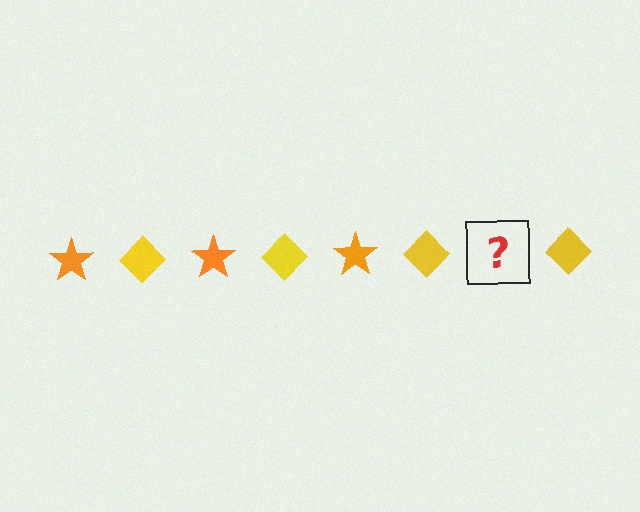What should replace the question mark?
The question mark should be replaced with an orange star.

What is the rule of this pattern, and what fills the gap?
The rule is that the pattern alternates between orange star and yellow diamond. The gap should be filled with an orange star.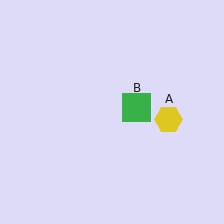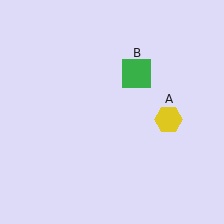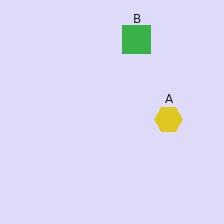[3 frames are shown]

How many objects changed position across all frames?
1 object changed position: green square (object B).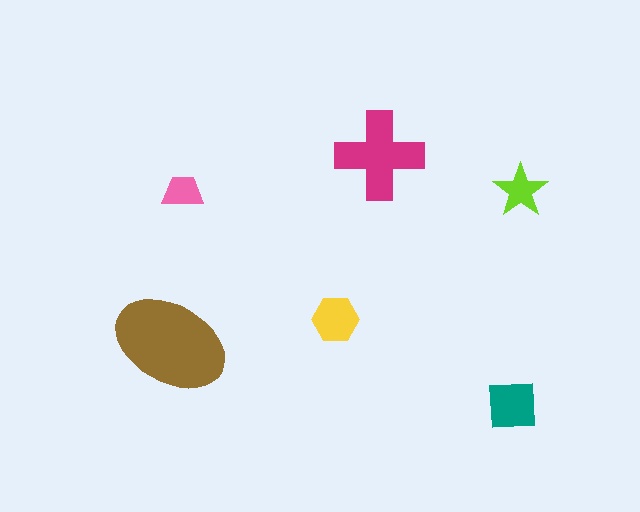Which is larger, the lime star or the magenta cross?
The magenta cross.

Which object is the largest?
The brown ellipse.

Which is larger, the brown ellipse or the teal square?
The brown ellipse.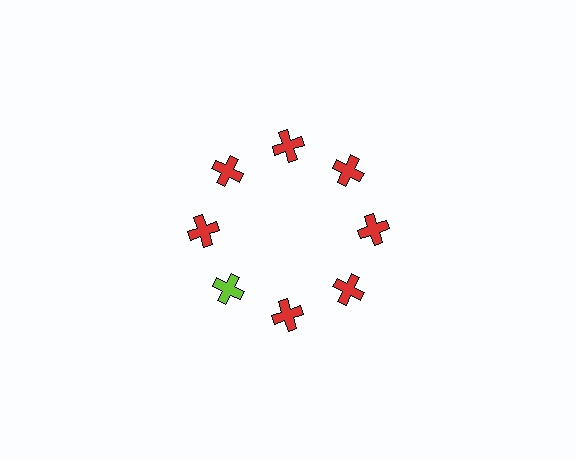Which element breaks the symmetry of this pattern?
The lime cross at roughly the 8 o'clock position breaks the symmetry. All other shapes are red crosses.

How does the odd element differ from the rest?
It has a different color: lime instead of red.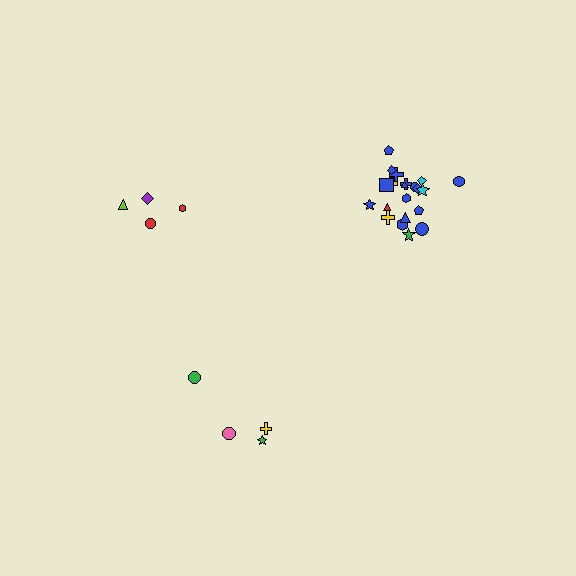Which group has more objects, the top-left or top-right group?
The top-right group.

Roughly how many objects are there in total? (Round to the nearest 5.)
Roughly 30 objects in total.